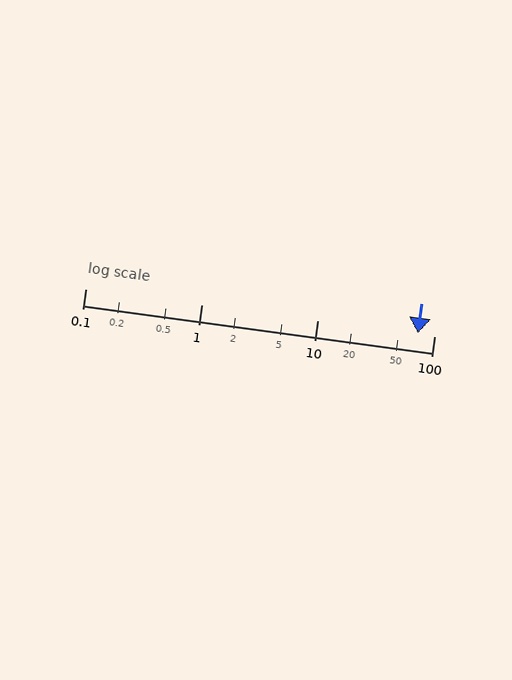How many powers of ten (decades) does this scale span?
The scale spans 3 decades, from 0.1 to 100.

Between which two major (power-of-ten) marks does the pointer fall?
The pointer is between 10 and 100.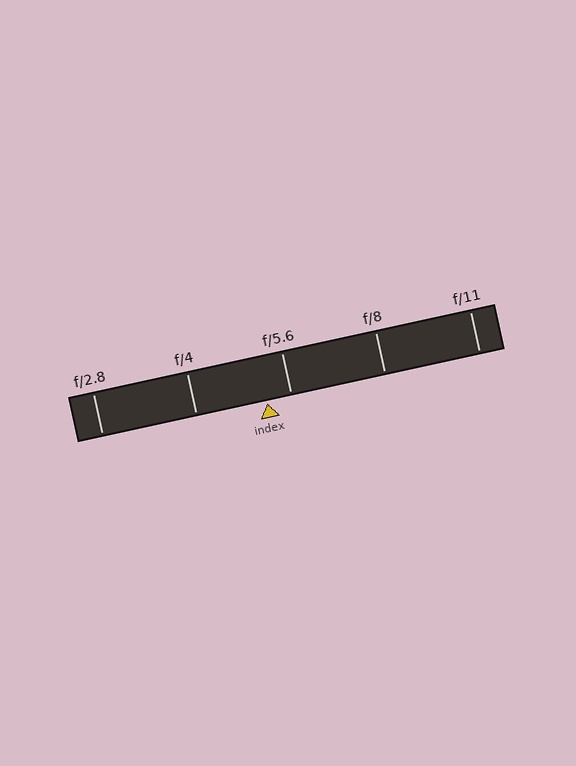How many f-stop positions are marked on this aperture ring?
There are 5 f-stop positions marked.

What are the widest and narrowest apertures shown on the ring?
The widest aperture shown is f/2.8 and the narrowest is f/11.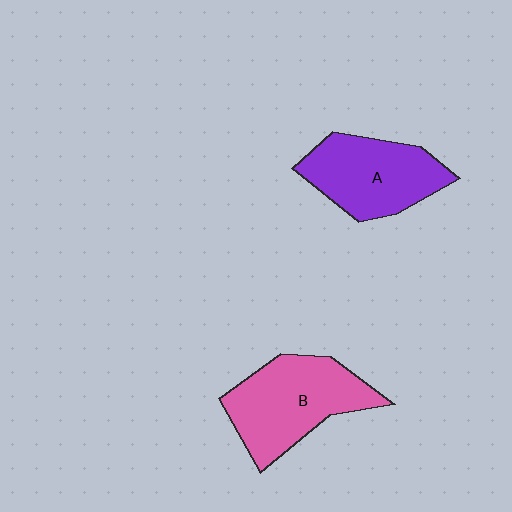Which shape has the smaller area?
Shape A (purple).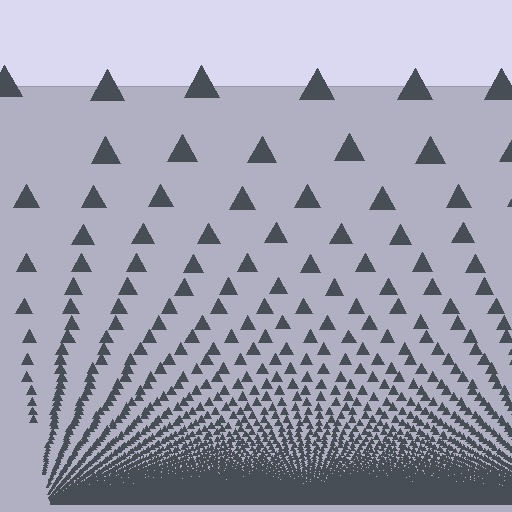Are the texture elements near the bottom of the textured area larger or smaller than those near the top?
Smaller. The gradient is inverted — elements near the bottom are smaller and denser.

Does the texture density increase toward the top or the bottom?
Density increases toward the bottom.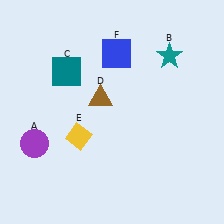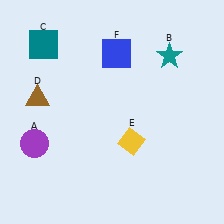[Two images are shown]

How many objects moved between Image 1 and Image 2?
3 objects moved between the two images.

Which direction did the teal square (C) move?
The teal square (C) moved up.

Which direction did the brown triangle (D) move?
The brown triangle (D) moved left.